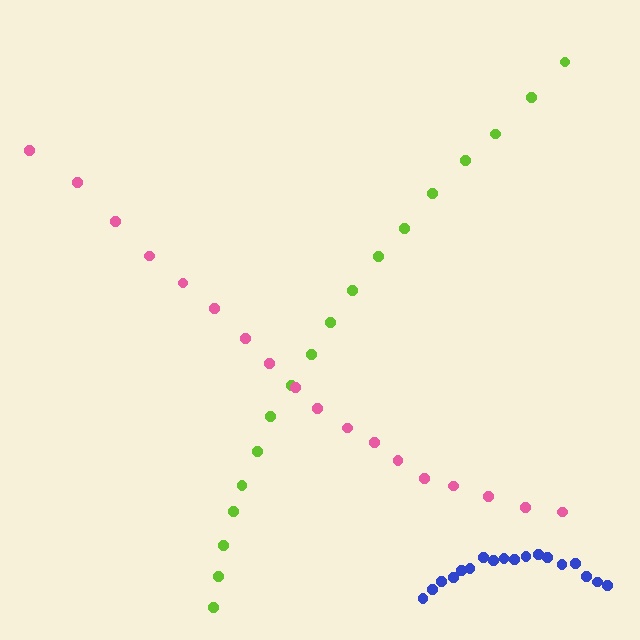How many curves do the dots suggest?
There are 3 distinct paths.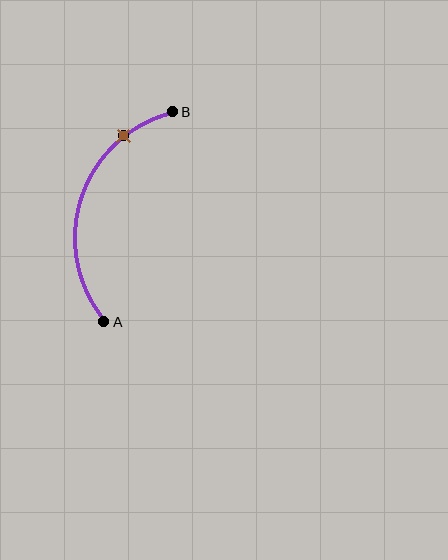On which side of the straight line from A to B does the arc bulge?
The arc bulges to the left of the straight line connecting A and B.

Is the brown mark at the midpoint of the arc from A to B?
No. The brown mark lies on the arc but is closer to endpoint B. The arc midpoint would be at the point on the curve equidistant along the arc from both A and B.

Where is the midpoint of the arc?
The arc midpoint is the point on the curve farthest from the straight line joining A and B. It sits to the left of that line.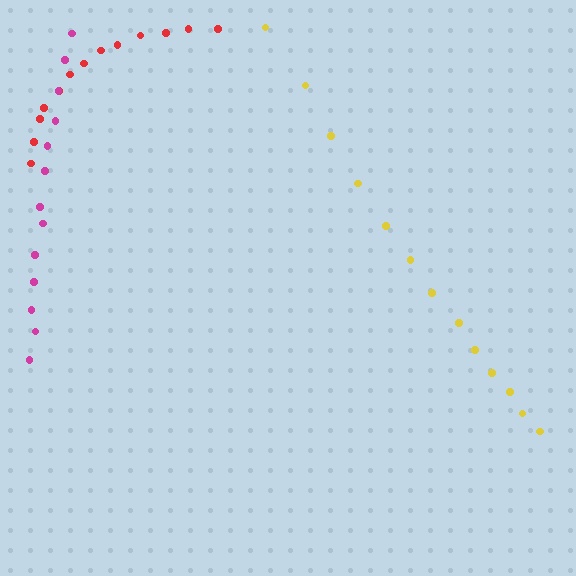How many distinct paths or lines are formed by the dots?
There are 3 distinct paths.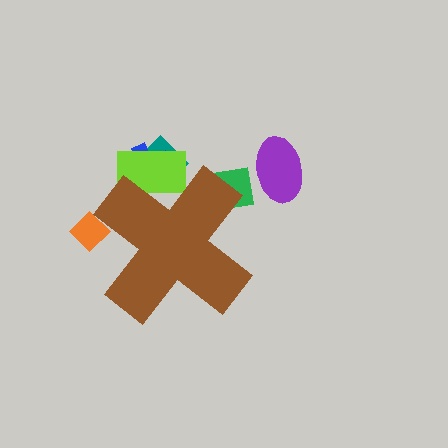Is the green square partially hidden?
Yes, the green square is partially hidden behind the brown cross.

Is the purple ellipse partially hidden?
No, the purple ellipse is fully visible.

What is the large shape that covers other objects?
A brown cross.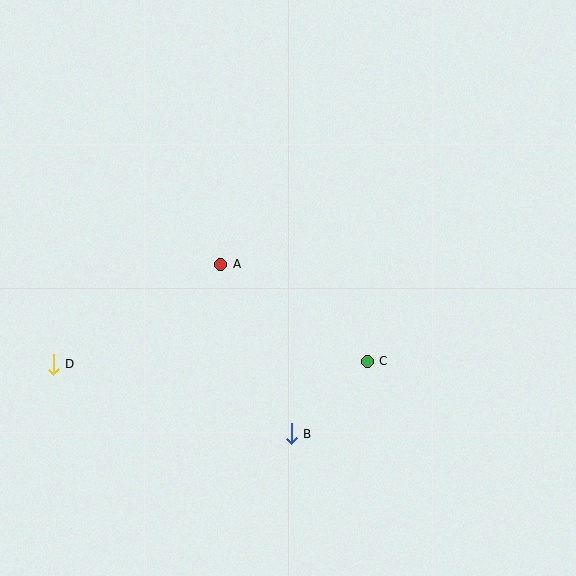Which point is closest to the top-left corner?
Point A is closest to the top-left corner.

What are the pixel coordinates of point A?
Point A is at (221, 264).